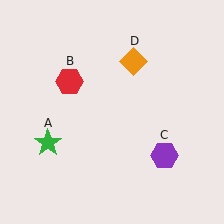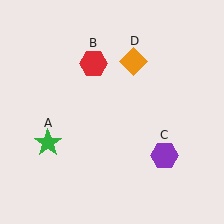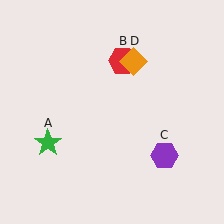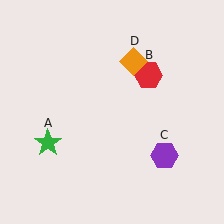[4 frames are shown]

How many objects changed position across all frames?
1 object changed position: red hexagon (object B).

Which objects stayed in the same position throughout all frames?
Green star (object A) and purple hexagon (object C) and orange diamond (object D) remained stationary.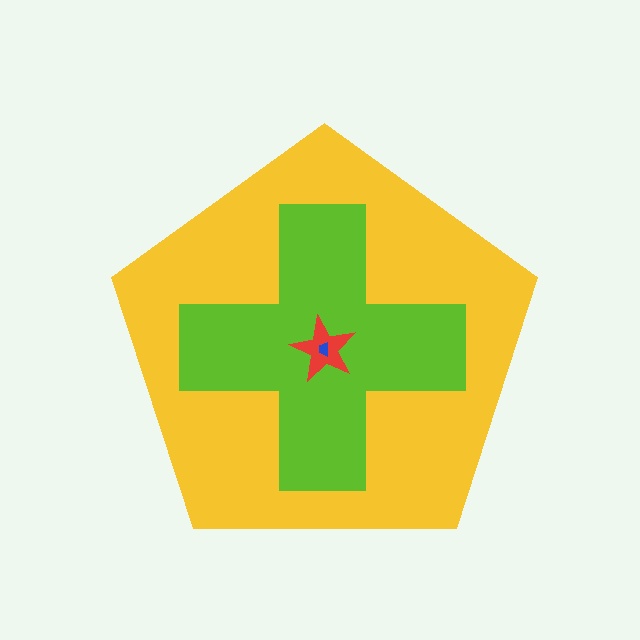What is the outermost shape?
The yellow pentagon.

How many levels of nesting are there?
4.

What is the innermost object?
The blue trapezoid.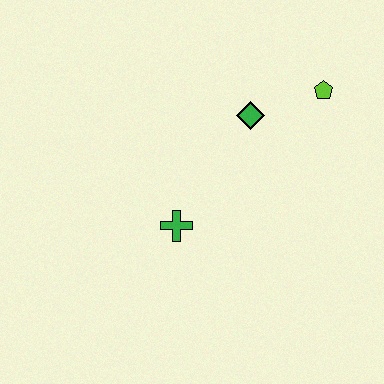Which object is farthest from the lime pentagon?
The green cross is farthest from the lime pentagon.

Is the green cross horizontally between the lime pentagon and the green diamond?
No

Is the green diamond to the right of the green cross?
Yes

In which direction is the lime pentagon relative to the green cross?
The lime pentagon is to the right of the green cross.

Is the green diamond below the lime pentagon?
Yes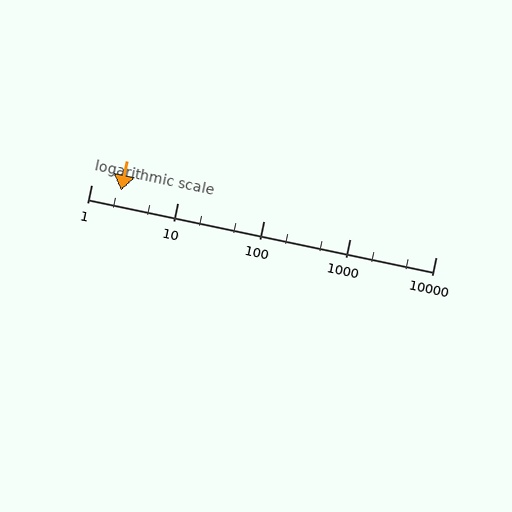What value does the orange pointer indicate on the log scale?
The pointer indicates approximately 2.2.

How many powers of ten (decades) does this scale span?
The scale spans 4 decades, from 1 to 10000.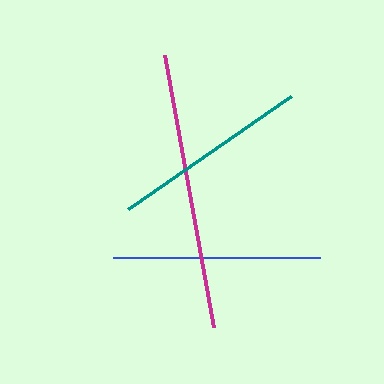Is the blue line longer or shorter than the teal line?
The blue line is longer than the teal line.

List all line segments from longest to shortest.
From longest to shortest: magenta, blue, teal.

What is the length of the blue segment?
The blue segment is approximately 207 pixels long.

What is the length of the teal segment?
The teal segment is approximately 198 pixels long.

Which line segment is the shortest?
The teal line is the shortest at approximately 198 pixels.